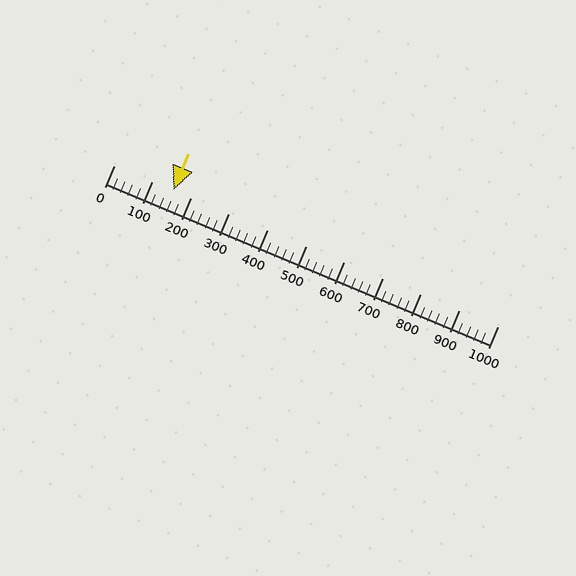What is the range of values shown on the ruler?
The ruler shows values from 0 to 1000.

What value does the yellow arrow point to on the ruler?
The yellow arrow points to approximately 154.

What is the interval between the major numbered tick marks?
The major tick marks are spaced 100 units apart.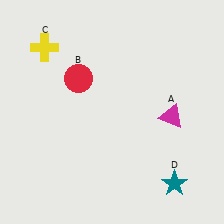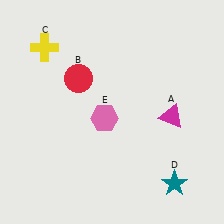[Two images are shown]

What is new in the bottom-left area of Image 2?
A pink hexagon (E) was added in the bottom-left area of Image 2.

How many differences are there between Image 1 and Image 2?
There is 1 difference between the two images.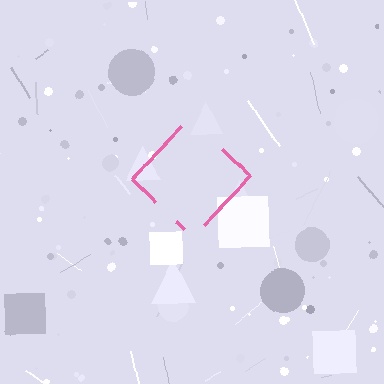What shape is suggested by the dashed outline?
The dashed outline suggests a diamond.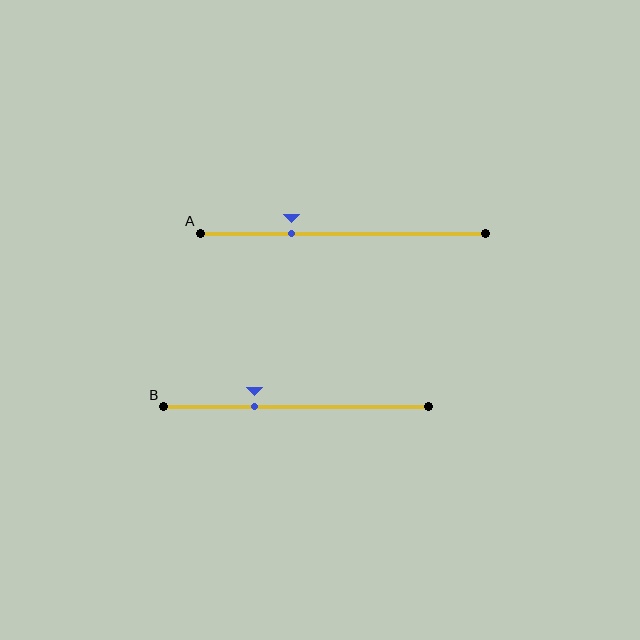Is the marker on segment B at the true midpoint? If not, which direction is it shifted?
No, the marker on segment B is shifted to the left by about 16% of the segment length.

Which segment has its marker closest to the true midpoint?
Segment B has its marker closest to the true midpoint.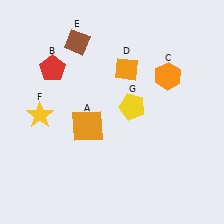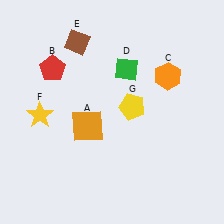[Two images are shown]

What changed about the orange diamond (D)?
In Image 1, D is orange. In Image 2, it changed to green.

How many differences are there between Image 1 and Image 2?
There is 1 difference between the two images.